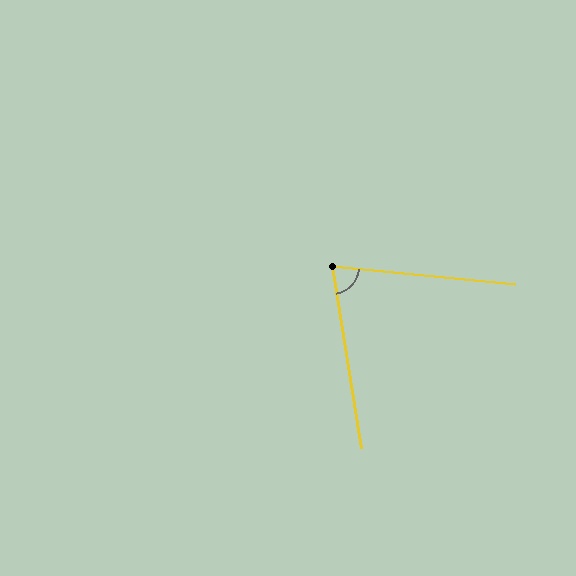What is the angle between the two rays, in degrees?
Approximately 75 degrees.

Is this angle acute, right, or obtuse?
It is acute.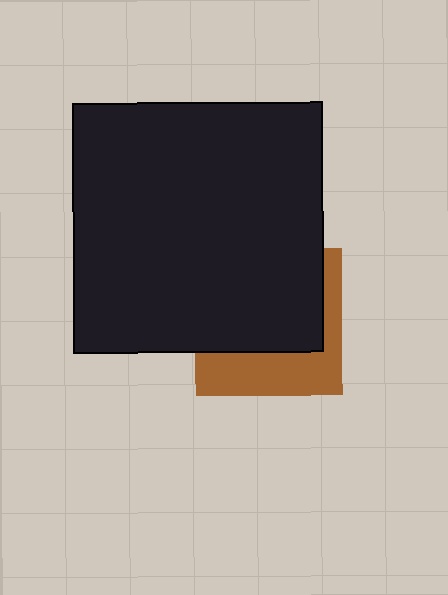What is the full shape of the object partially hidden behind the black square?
The partially hidden object is a brown square.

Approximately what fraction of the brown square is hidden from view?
Roughly 62% of the brown square is hidden behind the black square.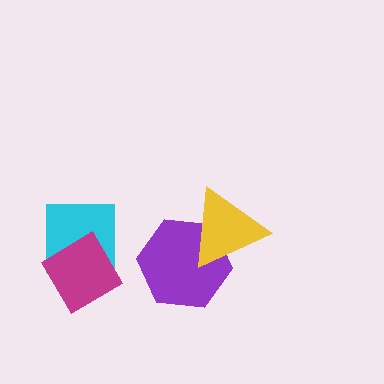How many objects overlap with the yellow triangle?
1 object overlaps with the yellow triangle.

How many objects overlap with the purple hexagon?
1 object overlaps with the purple hexagon.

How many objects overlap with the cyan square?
1 object overlaps with the cyan square.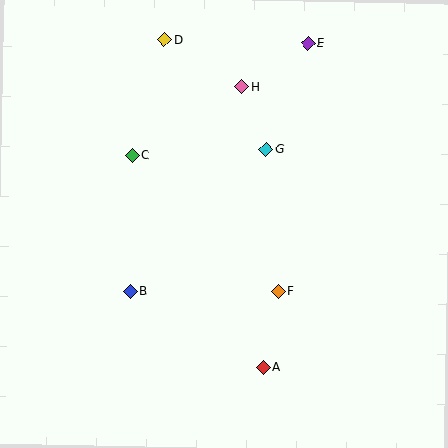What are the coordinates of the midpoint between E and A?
The midpoint between E and A is at (286, 205).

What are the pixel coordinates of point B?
Point B is at (130, 291).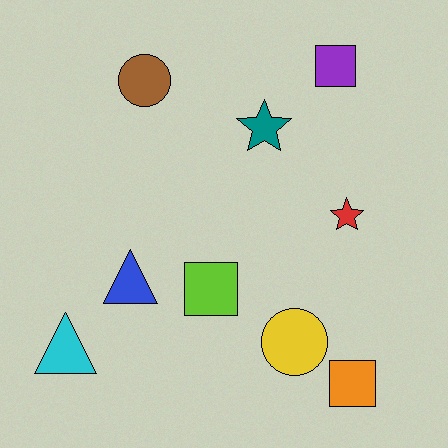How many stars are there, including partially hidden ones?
There are 2 stars.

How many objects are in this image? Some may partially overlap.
There are 9 objects.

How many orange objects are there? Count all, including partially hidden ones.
There is 1 orange object.